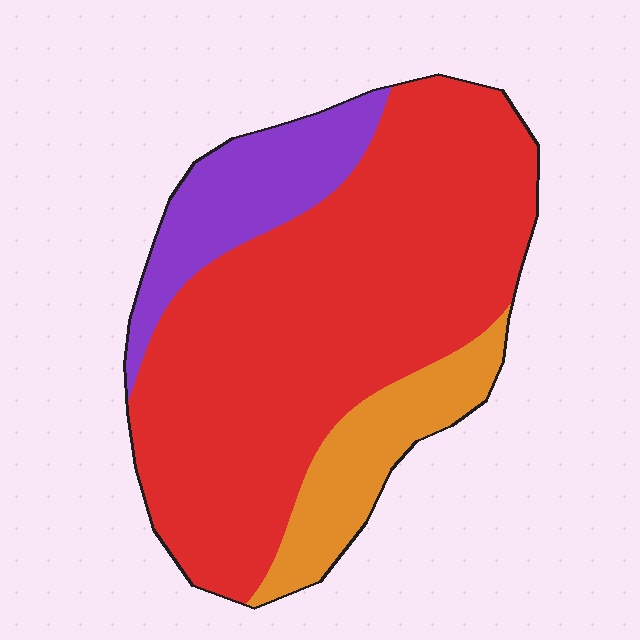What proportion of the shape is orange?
Orange takes up less than a sixth of the shape.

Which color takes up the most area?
Red, at roughly 70%.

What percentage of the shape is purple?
Purple takes up about one sixth (1/6) of the shape.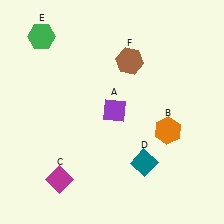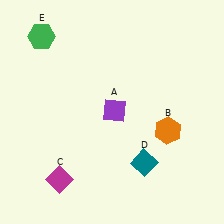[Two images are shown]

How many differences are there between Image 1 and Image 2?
There is 1 difference between the two images.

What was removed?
The brown hexagon (F) was removed in Image 2.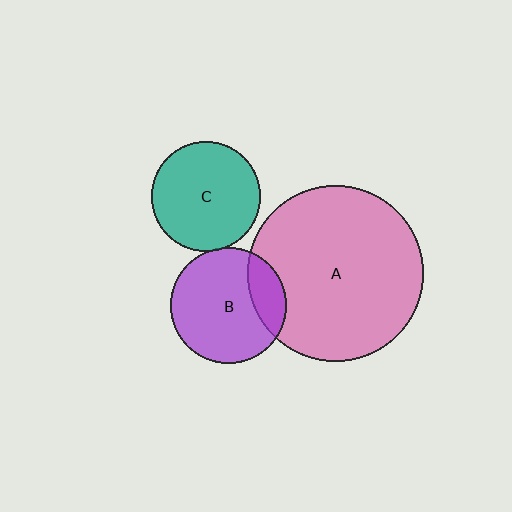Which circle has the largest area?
Circle A (pink).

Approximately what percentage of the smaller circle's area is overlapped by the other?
Approximately 20%.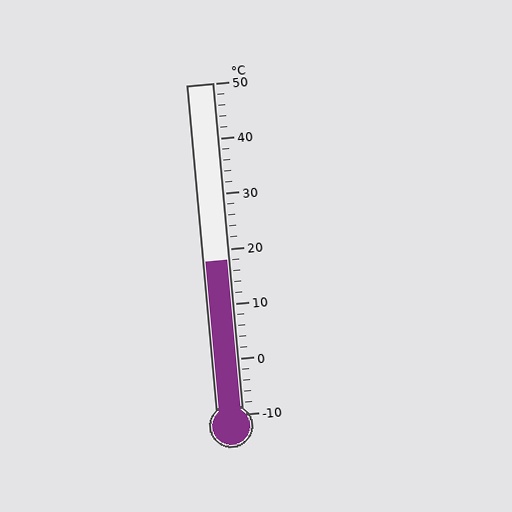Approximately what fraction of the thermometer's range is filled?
The thermometer is filled to approximately 45% of its range.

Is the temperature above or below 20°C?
The temperature is below 20°C.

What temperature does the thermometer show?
The thermometer shows approximately 18°C.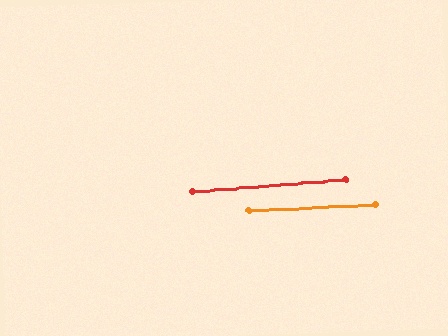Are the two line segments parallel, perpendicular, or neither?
Parallel — their directions differ by only 1.1°.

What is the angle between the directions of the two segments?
Approximately 1 degree.